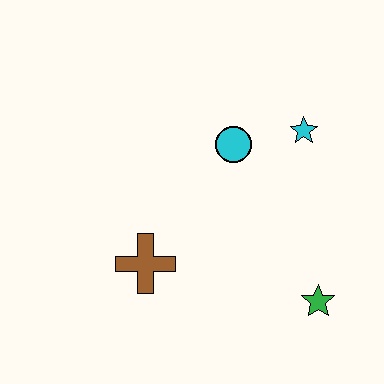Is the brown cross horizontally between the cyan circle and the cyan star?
No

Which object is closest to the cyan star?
The cyan circle is closest to the cyan star.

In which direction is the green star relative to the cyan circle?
The green star is below the cyan circle.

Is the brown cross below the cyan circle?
Yes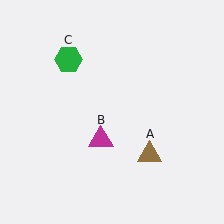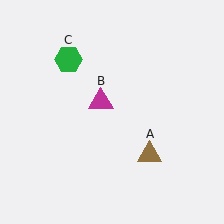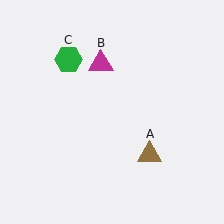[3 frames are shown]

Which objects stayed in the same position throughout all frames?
Brown triangle (object A) and green hexagon (object C) remained stationary.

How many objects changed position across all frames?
1 object changed position: magenta triangle (object B).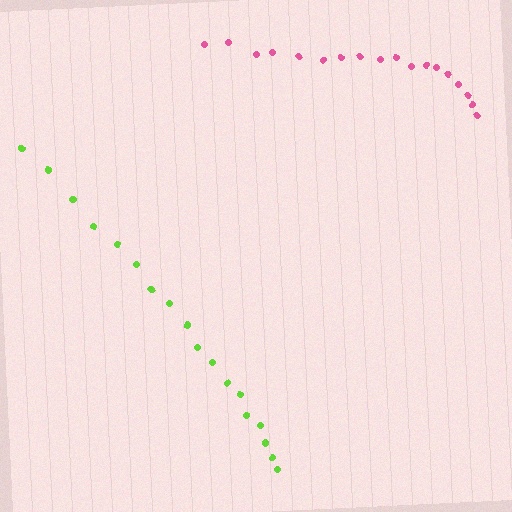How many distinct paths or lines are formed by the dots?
There are 2 distinct paths.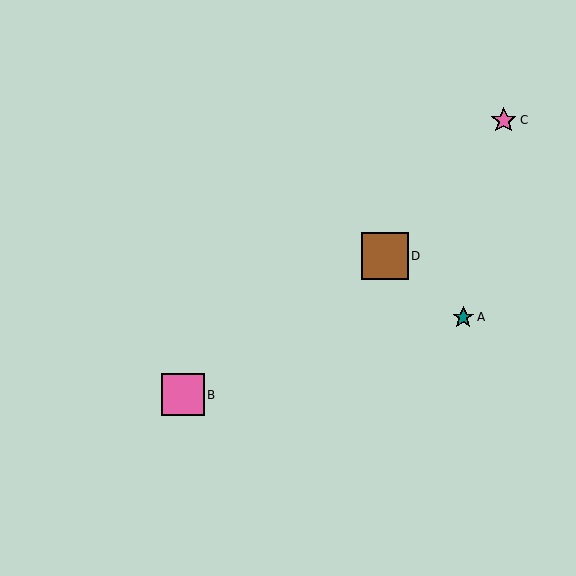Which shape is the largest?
The brown square (labeled D) is the largest.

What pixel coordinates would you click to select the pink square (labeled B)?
Click at (183, 395) to select the pink square B.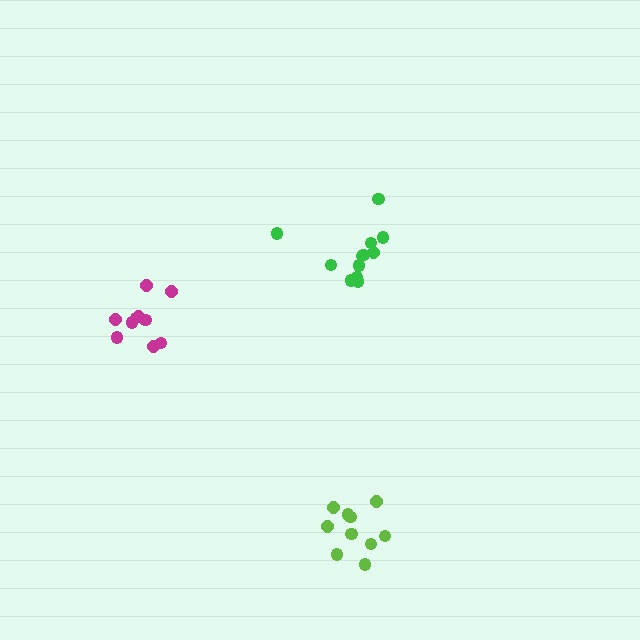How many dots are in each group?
Group 1: 12 dots, Group 2: 10 dots, Group 3: 10 dots (32 total).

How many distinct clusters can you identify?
There are 3 distinct clusters.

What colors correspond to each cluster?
The clusters are colored: green, magenta, lime.